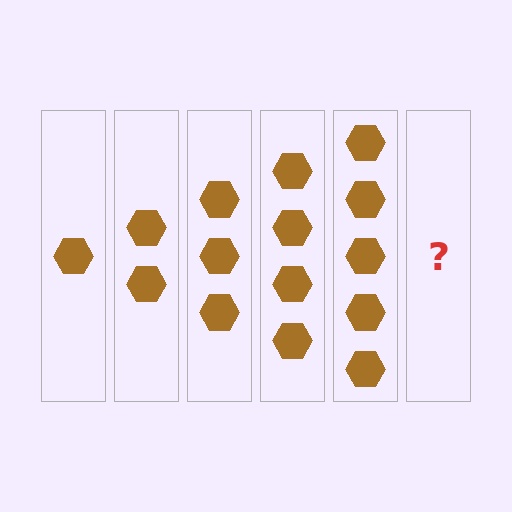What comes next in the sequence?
The next element should be 6 hexagons.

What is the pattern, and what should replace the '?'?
The pattern is that each step adds one more hexagon. The '?' should be 6 hexagons.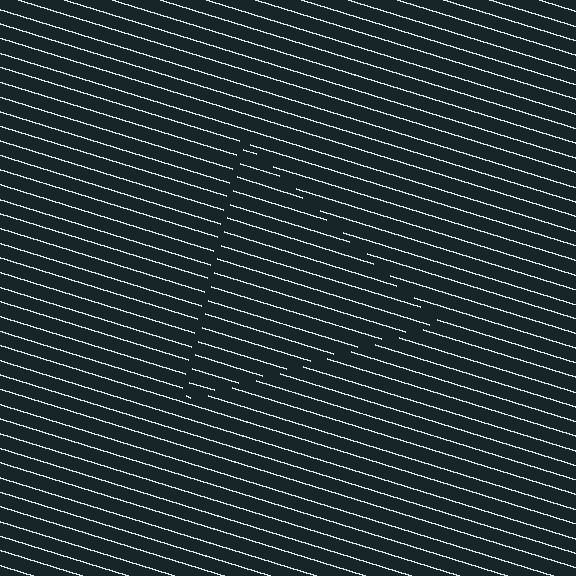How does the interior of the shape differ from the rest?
The interior of the shape contains the same grating, shifted by half a period — the contour is defined by the phase discontinuity where line-ends from the inner and outer gratings abut.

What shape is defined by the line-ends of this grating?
An illusory triangle. The interior of the shape contains the same grating, shifted by half a period — the contour is defined by the phase discontinuity where line-ends from the inner and outer gratings abut.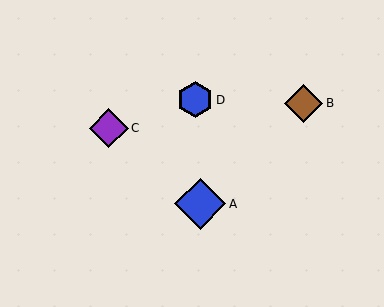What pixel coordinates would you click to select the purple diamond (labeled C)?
Click at (109, 128) to select the purple diamond C.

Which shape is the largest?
The blue diamond (labeled A) is the largest.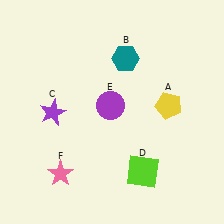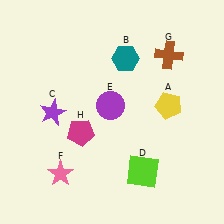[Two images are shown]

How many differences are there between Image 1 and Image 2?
There are 2 differences between the two images.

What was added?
A brown cross (G), a magenta pentagon (H) were added in Image 2.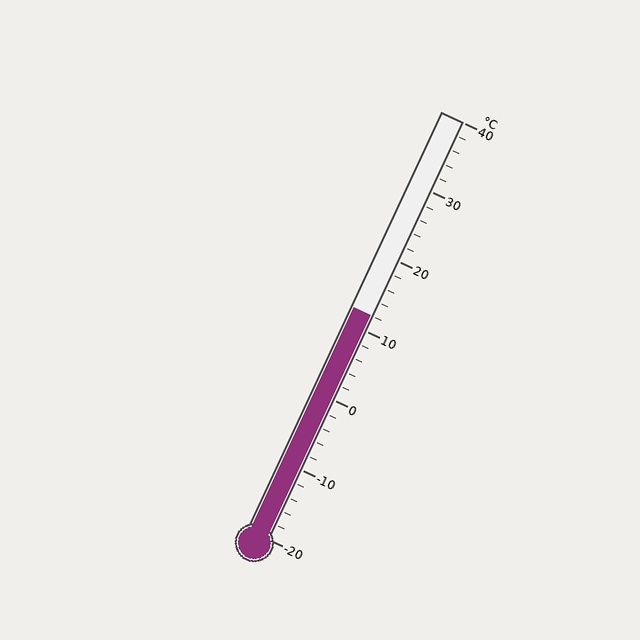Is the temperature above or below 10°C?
The temperature is above 10°C.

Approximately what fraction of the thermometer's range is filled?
The thermometer is filled to approximately 55% of its range.